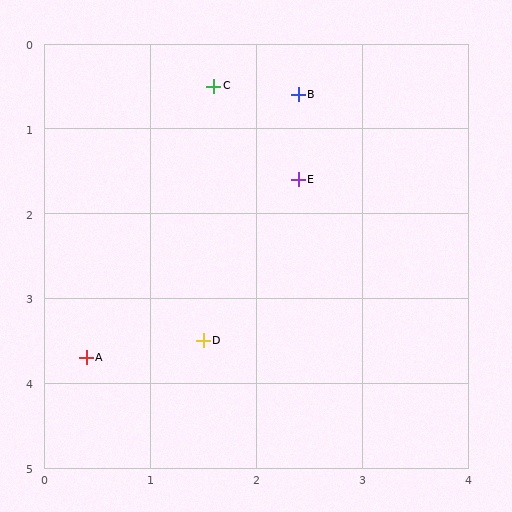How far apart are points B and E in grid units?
Points B and E are about 1.0 grid units apart.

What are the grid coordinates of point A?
Point A is at approximately (0.4, 3.7).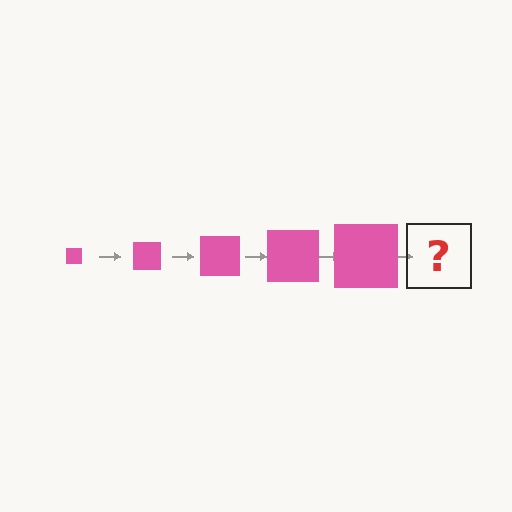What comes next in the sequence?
The next element should be a pink square, larger than the previous one.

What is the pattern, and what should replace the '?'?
The pattern is that the square gets progressively larger each step. The '?' should be a pink square, larger than the previous one.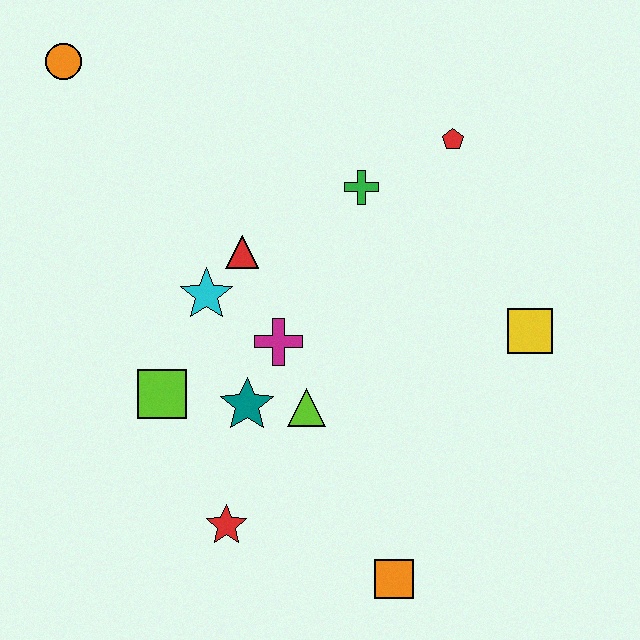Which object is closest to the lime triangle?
The teal star is closest to the lime triangle.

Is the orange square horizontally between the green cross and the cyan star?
No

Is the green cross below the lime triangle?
No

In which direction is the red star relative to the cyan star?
The red star is below the cyan star.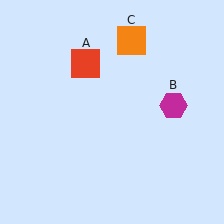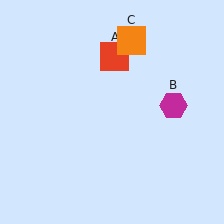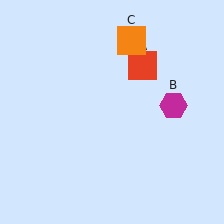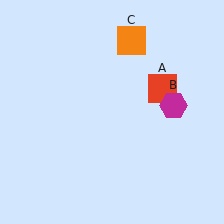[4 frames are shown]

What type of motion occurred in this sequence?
The red square (object A) rotated clockwise around the center of the scene.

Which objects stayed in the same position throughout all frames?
Magenta hexagon (object B) and orange square (object C) remained stationary.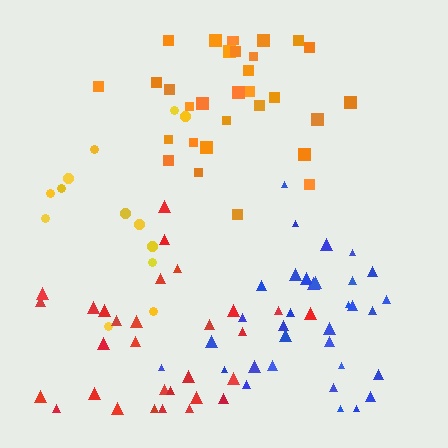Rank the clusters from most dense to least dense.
blue, orange, red, yellow.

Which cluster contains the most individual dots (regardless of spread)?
Blue (33).